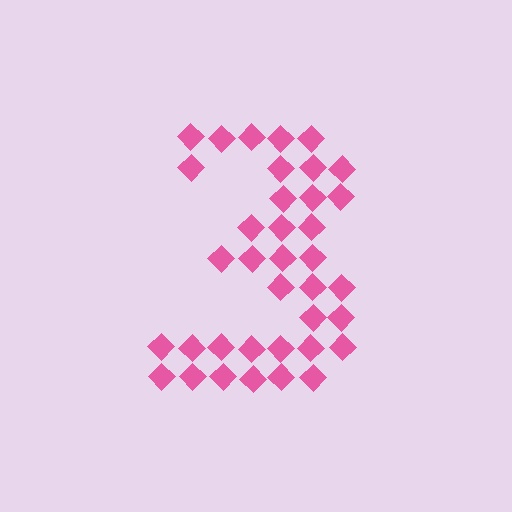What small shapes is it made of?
It is made of small diamonds.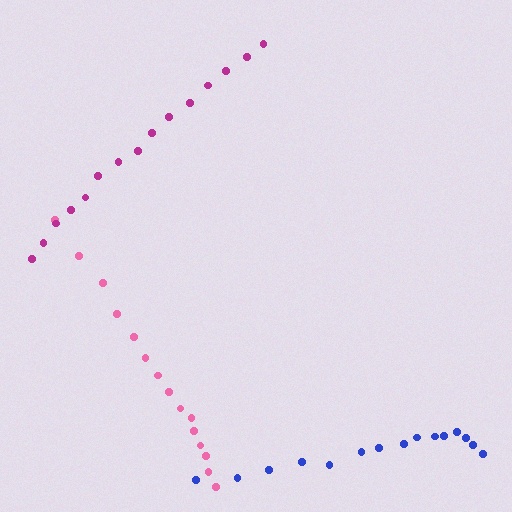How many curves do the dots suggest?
There are 3 distinct paths.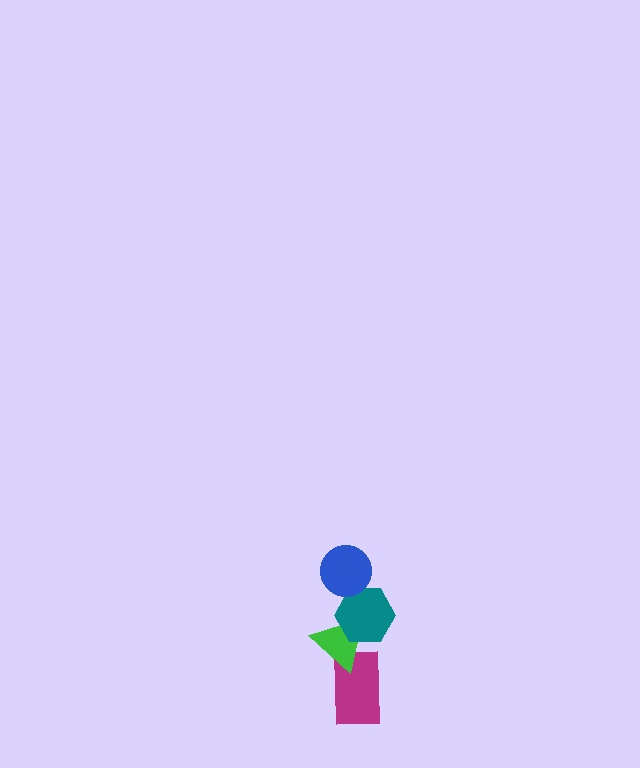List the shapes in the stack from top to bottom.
From top to bottom: the blue circle, the teal hexagon, the green triangle, the magenta rectangle.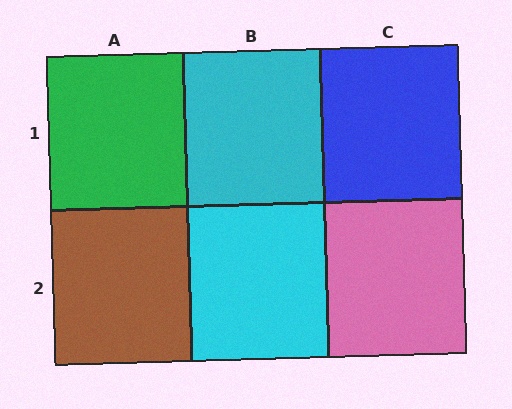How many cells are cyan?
2 cells are cyan.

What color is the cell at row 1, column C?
Blue.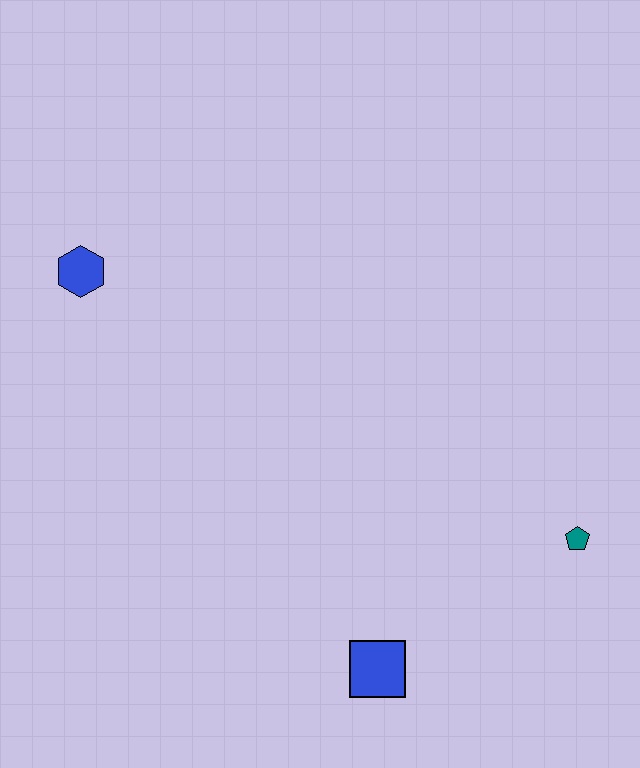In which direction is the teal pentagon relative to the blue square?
The teal pentagon is to the right of the blue square.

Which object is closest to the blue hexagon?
The blue square is closest to the blue hexagon.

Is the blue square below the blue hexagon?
Yes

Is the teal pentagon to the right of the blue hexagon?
Yes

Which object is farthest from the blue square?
The blue hexagon is farthest from the blue square.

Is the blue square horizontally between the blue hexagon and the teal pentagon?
Yes